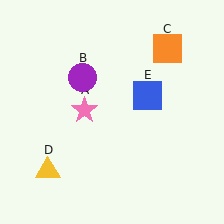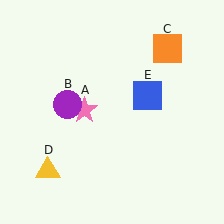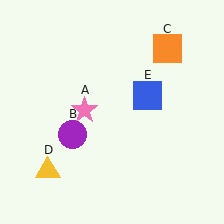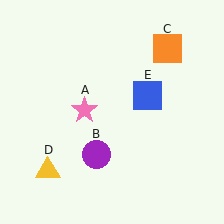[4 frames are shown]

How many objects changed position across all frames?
1 object changed position: purple circle (object B).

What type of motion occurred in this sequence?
The purple circle (object B) rotated counterclockwise around the center of the scene.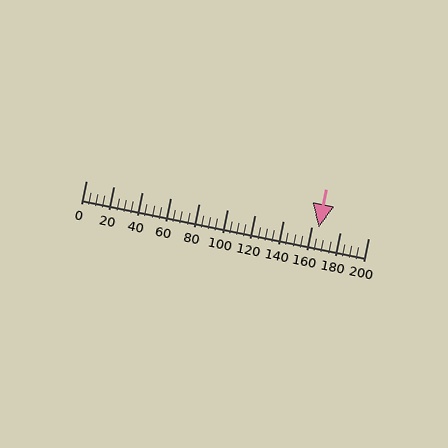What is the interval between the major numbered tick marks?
The major tick marks are spaced 20 units apart.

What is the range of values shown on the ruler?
The ruler shows values from 0 to 200.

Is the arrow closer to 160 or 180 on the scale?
The arrow is closer to 160.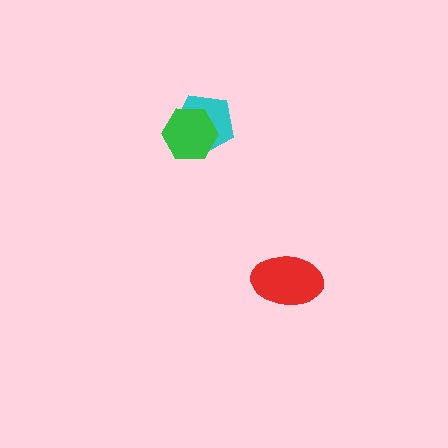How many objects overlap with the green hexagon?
1 object overlaps with the green hexagon.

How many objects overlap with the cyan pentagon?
1 object overlaps with the cyan pentagon.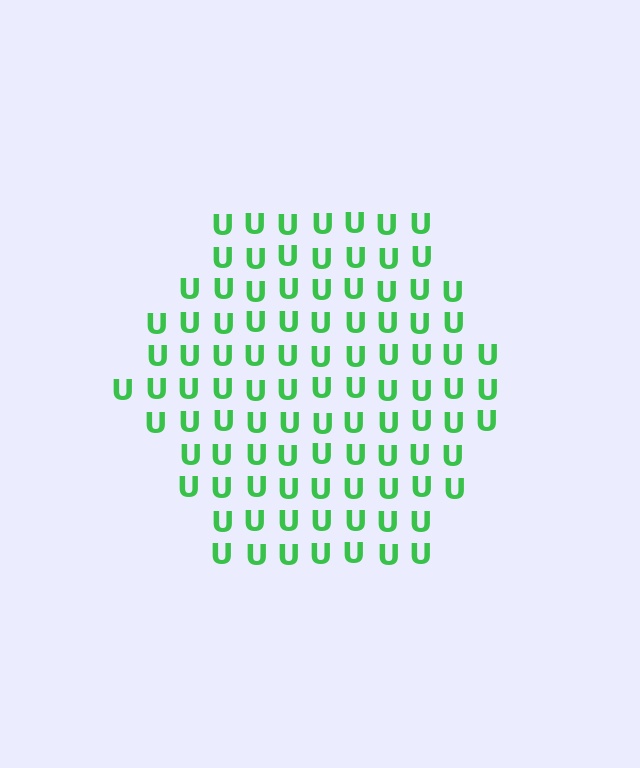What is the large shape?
The large shape is a hexagon.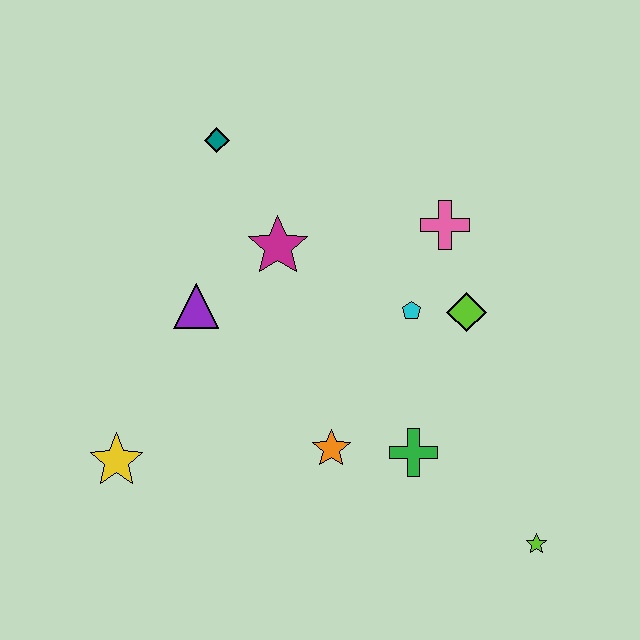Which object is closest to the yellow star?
The purple triangle is closest to the yellow star.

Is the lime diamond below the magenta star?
Yes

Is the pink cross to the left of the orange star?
No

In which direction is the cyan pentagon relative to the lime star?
The cyan pentagon is above the lime star.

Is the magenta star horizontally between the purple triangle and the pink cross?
Yes